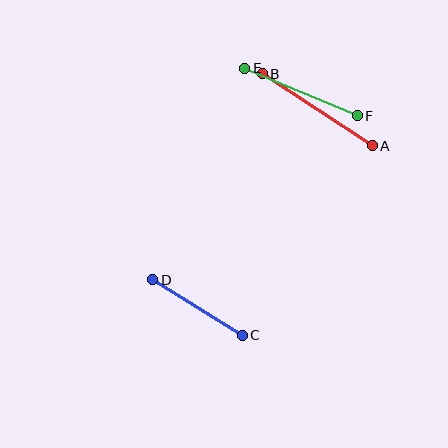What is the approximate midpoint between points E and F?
The midpoint is at approximately (301, 92) pixels.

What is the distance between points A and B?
The distance is approximately 131 pixels.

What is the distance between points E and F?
The distance is approximately 122 pixels.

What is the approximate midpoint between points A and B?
The midpoint is at approximately (317, 110) pixels.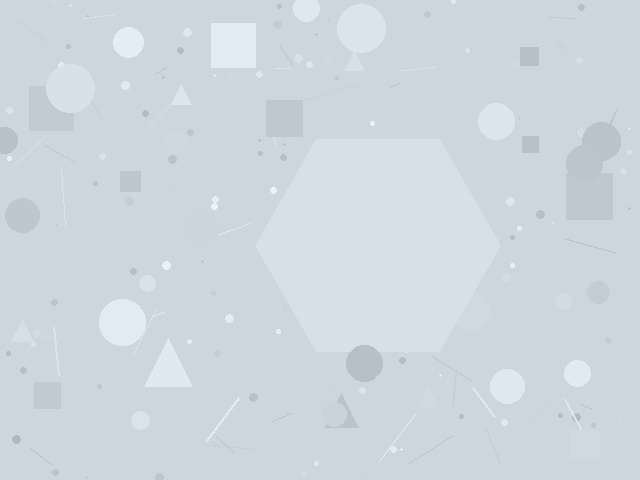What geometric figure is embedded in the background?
A hexagon is embedded in the background.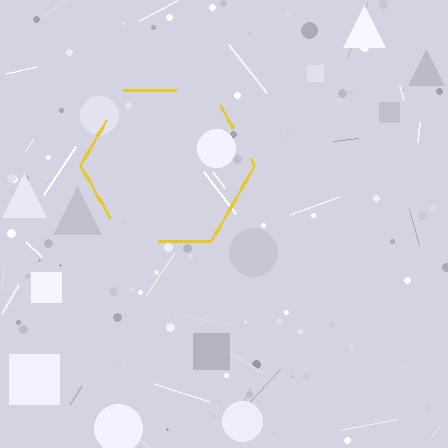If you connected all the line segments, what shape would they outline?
They would outline a hexagon.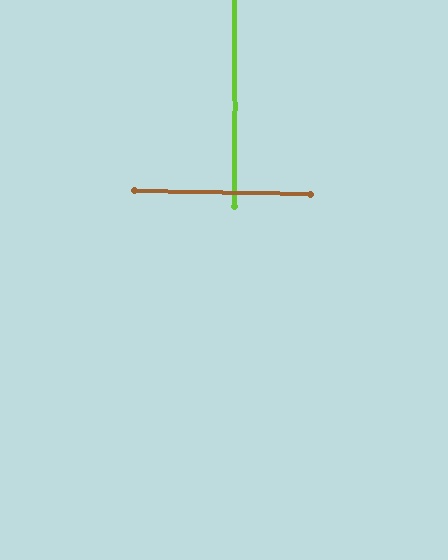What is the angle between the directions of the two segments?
Approximately 89 degrees.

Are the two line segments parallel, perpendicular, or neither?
Perpendicular — they meet at approximately 89°.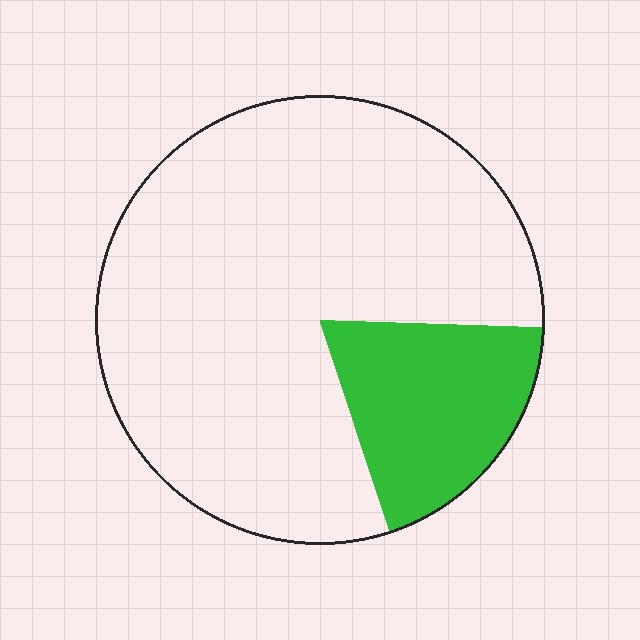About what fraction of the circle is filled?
About one fifth (1/5).